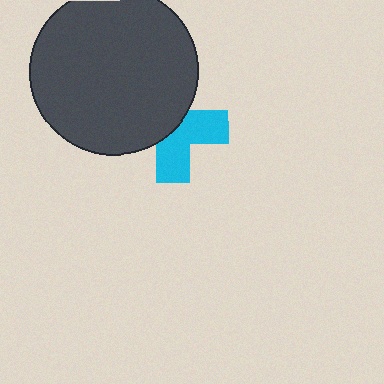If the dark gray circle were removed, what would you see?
You would see the complete cyan cross.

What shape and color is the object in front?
The object in front is a dark gray circle.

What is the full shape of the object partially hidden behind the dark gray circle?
The partially hidden object is a cyan cross.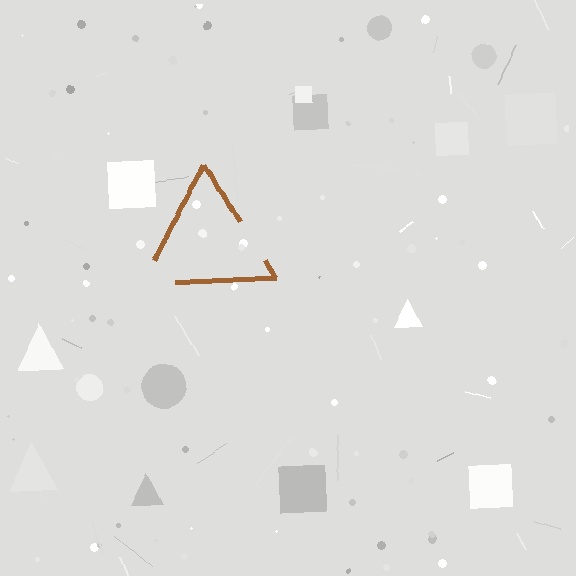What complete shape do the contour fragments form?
The contour fragments form a triangle.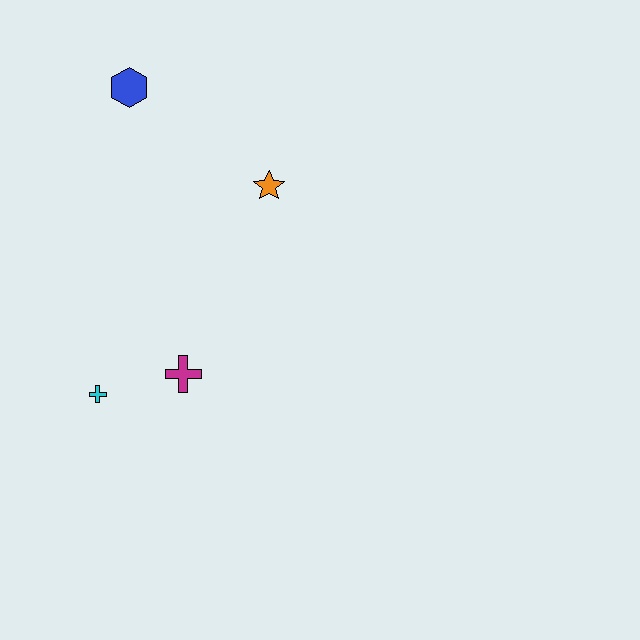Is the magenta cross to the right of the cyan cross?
Yes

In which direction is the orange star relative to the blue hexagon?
The orange star is to the right of the blue hexagon.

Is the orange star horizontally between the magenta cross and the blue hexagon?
No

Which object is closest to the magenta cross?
The cyan cross is closest to the magenta cross.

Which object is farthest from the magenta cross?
The blue hexagon is farthest from the magenta cross.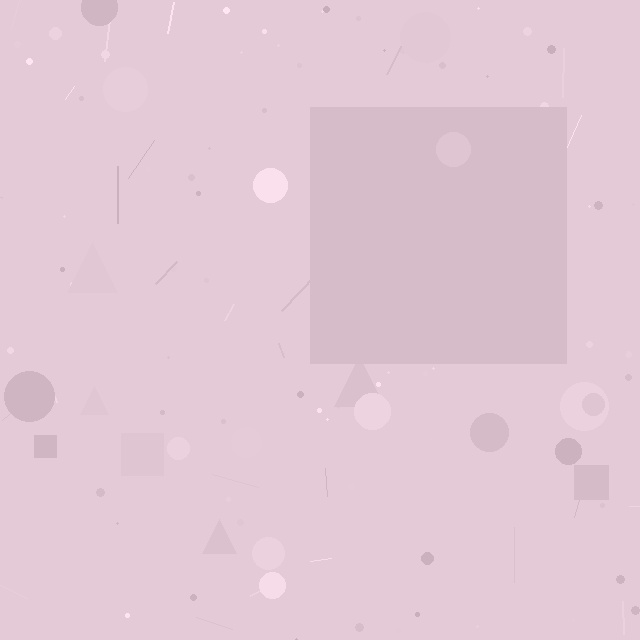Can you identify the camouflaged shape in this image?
The camouflaged shape is a square.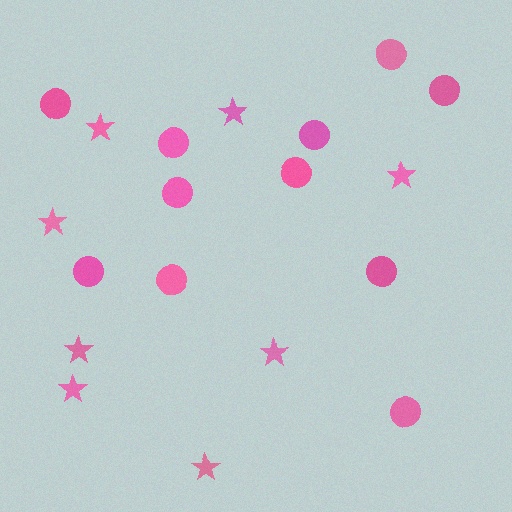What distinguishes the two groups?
There are 2 groups: one group of stars (8) and one group of circles (11).